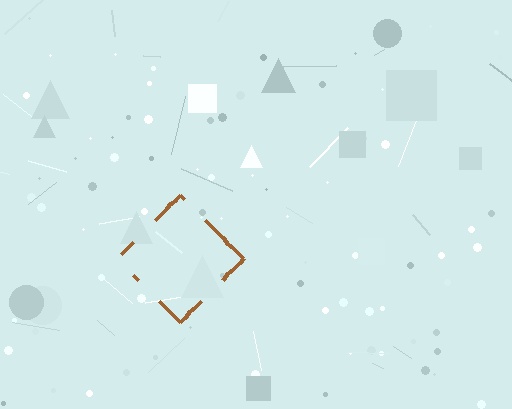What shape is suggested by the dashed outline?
The dashed outline suggests a diamond.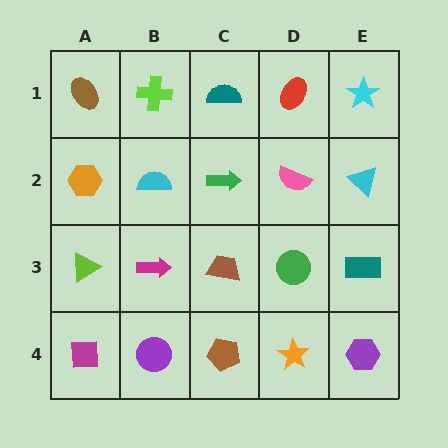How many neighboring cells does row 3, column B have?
4.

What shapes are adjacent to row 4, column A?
A lime triangle (row 3, column A), a purple circle (row 4, column B).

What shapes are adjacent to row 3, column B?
A cyan semicircle (row 2, column B), a purple circle (row 4, column B), a lime triangle (row 3, column A), a brown trapezoid (row 3, column C).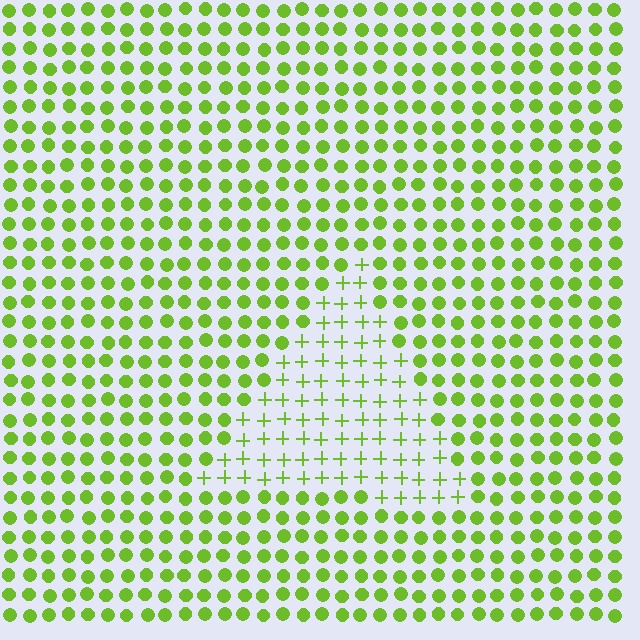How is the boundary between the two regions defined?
The boundary is defined by a change in element shape: plus signs inside vs. circles outside. All elements share the same color and spacing.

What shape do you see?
I see a triangle.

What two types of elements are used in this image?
The image uses plus signs inside the triangle region and circles outside it.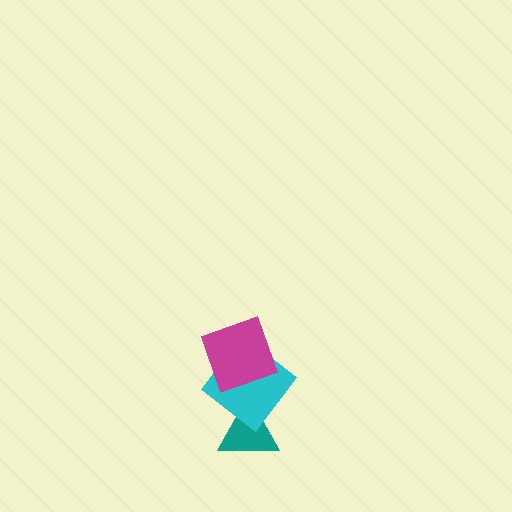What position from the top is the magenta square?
The magenta square is 1st from the top.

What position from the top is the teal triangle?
The teal triangle is 3rd from the top.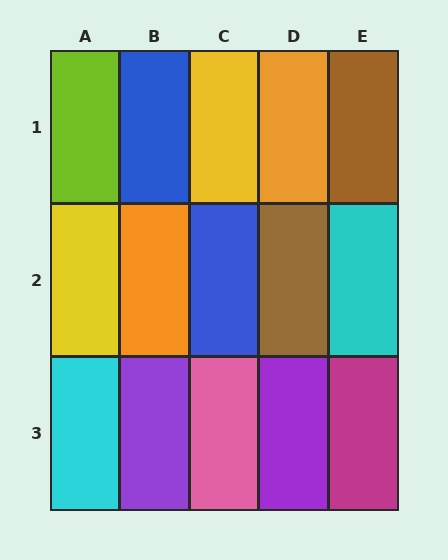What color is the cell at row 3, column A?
Cyan.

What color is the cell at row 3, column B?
Purple.